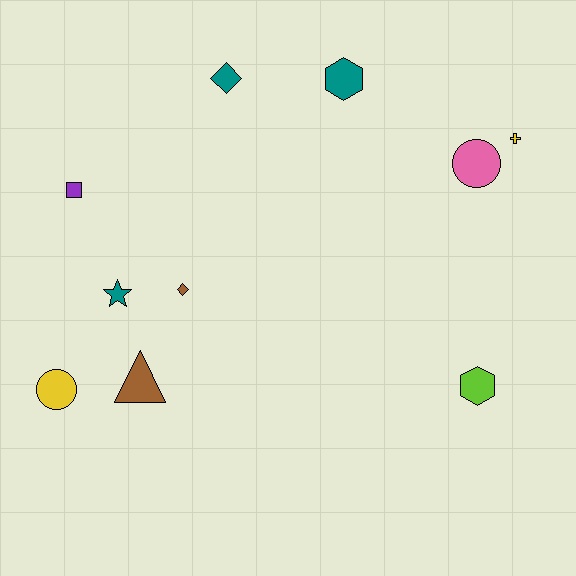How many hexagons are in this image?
There are 2 hexagons.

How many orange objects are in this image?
There are no orange objects.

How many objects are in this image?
There are 10 objects.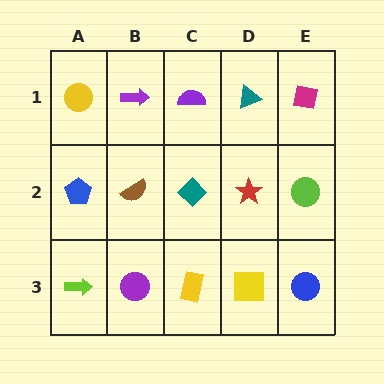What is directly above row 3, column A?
A blue pentagon.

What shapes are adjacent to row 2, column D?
A teal triangle (row 1, column D), a yellow square (row 3, column D), a teal diamond (row 2, column C), a lime circle (row 2, column E).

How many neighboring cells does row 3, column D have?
3.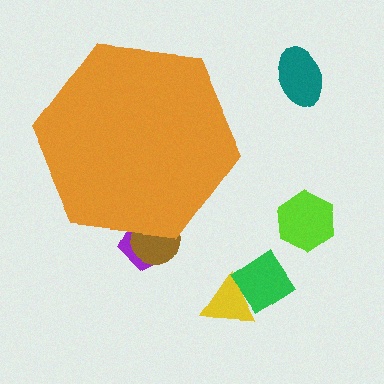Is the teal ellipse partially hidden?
No, the teal ellipse is fully visible.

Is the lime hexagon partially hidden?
No, the lime hexagon is fully visible.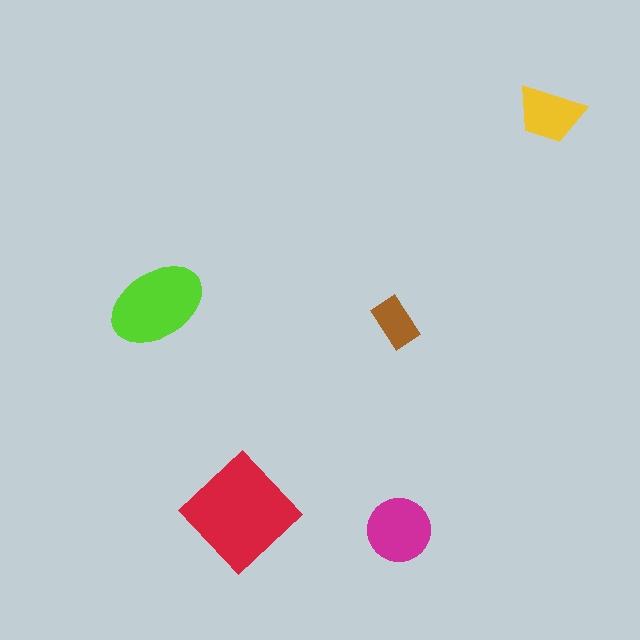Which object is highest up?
The yellow trapezoid is topmost.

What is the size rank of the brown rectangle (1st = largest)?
5th.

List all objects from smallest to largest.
The brown rectangle, the yellow trapezoid, the magenta circle, the lime ellipse, the red diamond.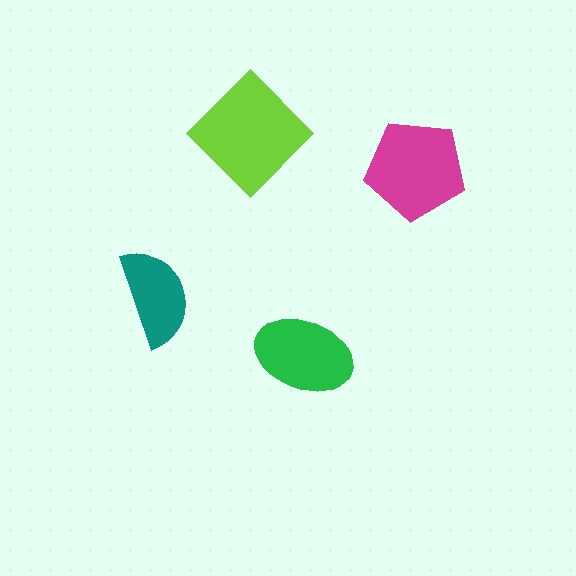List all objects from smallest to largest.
The teal semicircle, the green ellipse, the magenta pentagon, the lime diamond.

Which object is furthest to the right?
The magenta pentagon is rightmost.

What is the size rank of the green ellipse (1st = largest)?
3rd.